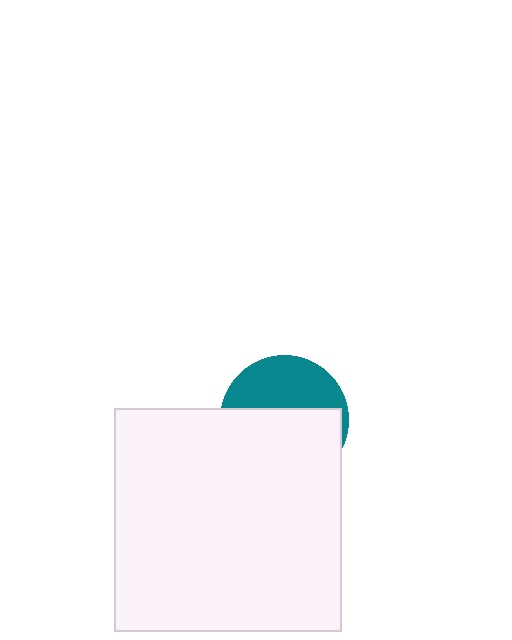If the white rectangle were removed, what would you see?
You would see the complete teal circle.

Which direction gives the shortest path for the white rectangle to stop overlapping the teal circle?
Moving down gives the shortest separation.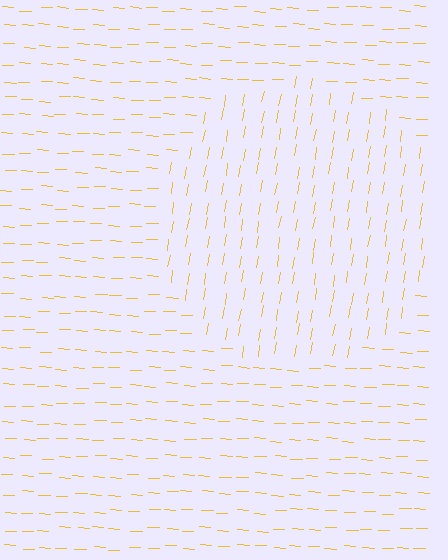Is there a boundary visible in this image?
Yes, there is a texture boundary formed by a change in line orientation.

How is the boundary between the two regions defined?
The boundary is defined purely by a change in line orientation (approximately 83 degrees difference). All lines are the same color and thickness.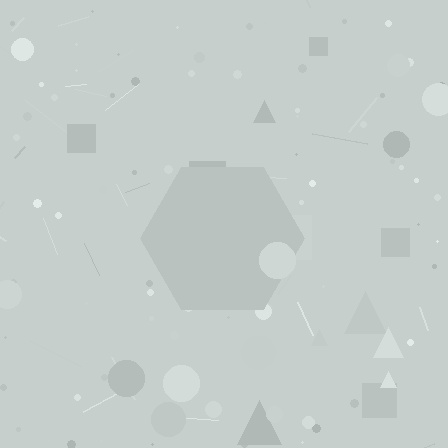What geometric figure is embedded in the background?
A hexagon is embedded in the background.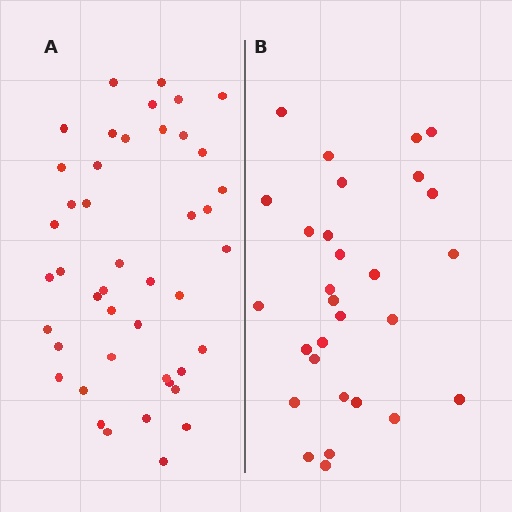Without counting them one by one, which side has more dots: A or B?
Region A (the left region) has more dots.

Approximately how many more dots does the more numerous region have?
Region A has approximately 15 more dots than region B.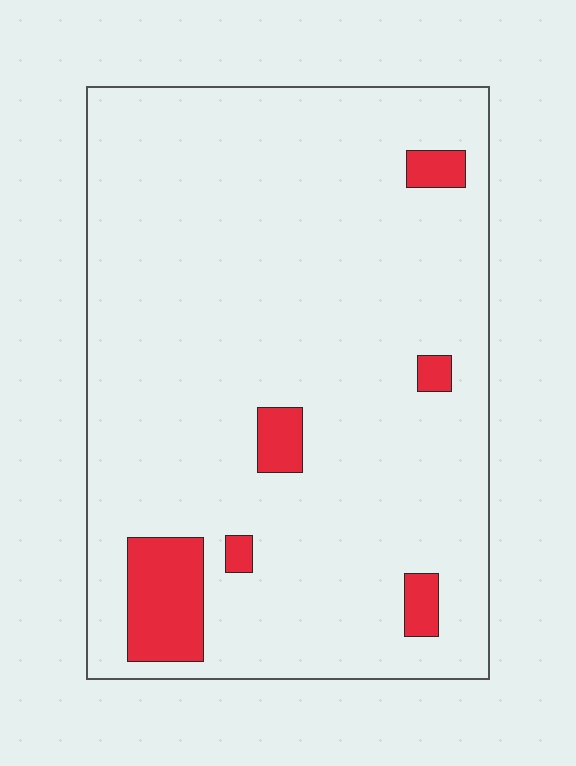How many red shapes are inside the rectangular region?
6.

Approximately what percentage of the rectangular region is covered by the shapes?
Approximately 10%.